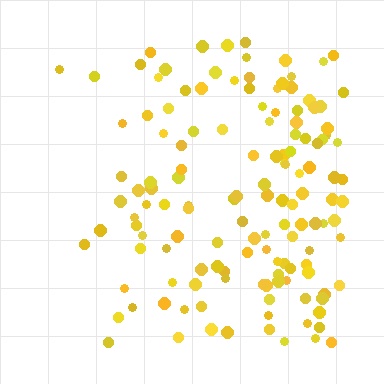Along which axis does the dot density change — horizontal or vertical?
Horizontal.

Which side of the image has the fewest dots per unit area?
The left.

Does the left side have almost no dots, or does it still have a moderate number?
Still a moderate number, just noticeably fewer than the right.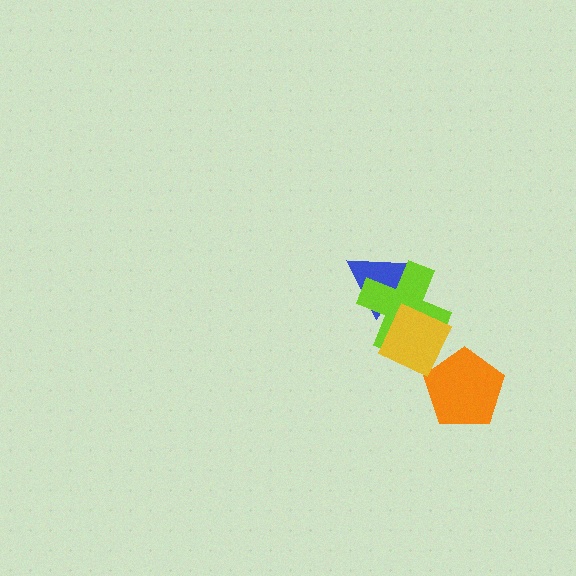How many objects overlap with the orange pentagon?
1 object overlaps with the orange pentagon.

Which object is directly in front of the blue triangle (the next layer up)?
The lime cross is directly in front of the blue triangle.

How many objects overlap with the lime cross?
2 objects overlap with the lime cross.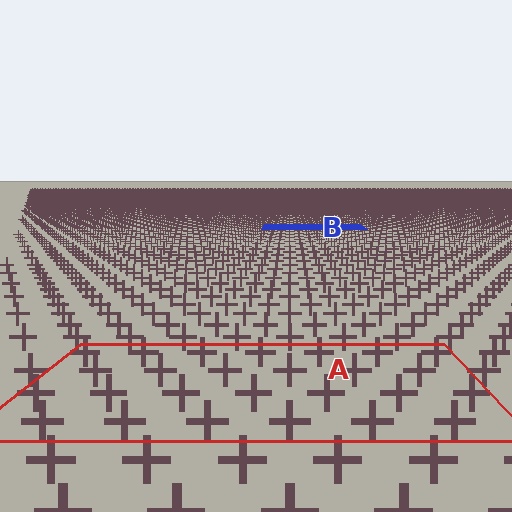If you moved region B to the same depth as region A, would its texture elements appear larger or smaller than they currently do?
They would appear larger. At a closer depth, the same texture elements are projected at a bigger on-screen size.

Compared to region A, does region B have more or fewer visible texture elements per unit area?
Region B has more texture elements per unit area — they are packed more densely because it is farther away.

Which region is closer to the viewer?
Region A is closer. The texture elements there are larger and more spread out.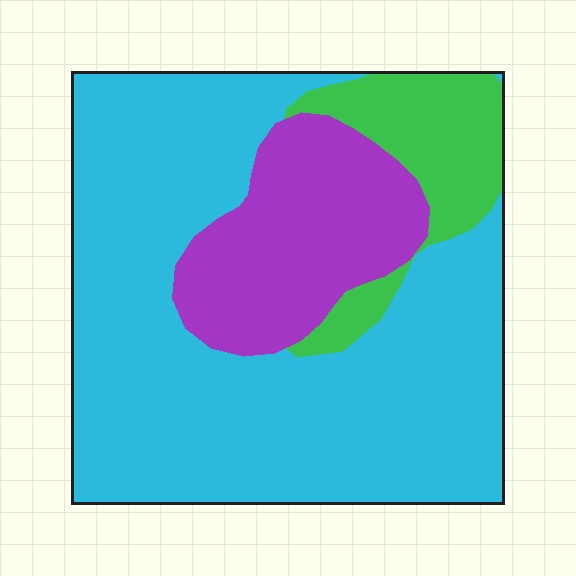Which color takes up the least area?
Green, at roughly 15%.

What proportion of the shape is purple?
Purple takes up about one fifth (1/5) of the shape.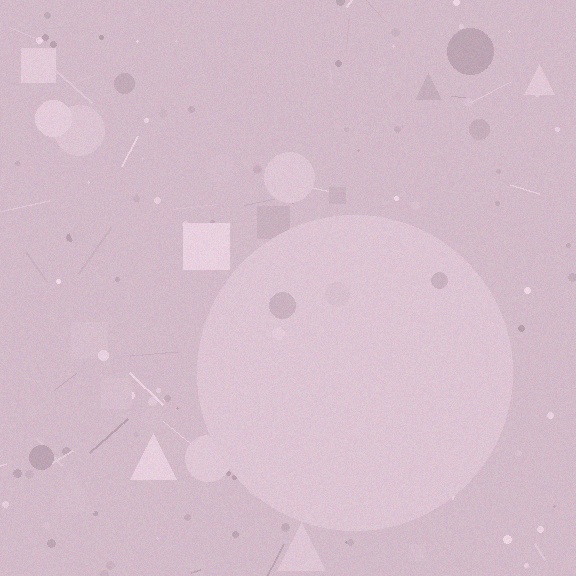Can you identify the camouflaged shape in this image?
The camouflaged shape is a circle.